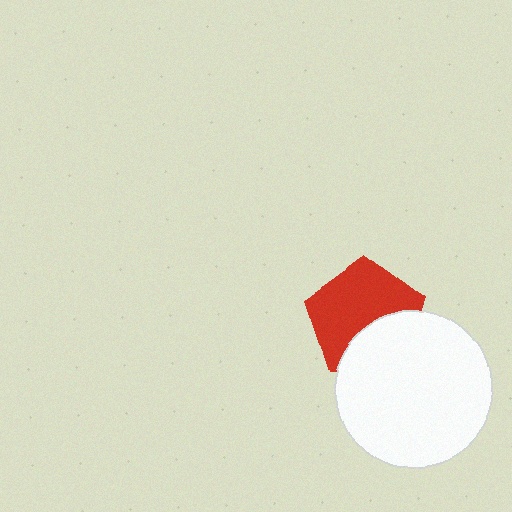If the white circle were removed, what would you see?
You would see the complete red pentagon.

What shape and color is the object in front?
The object in front is a white circle.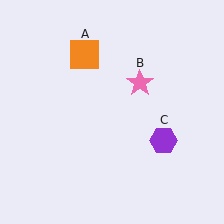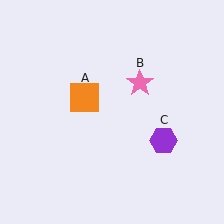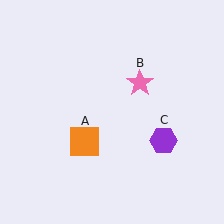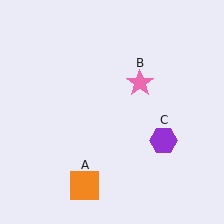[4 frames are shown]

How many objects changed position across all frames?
1 object changed position: orange square (object A).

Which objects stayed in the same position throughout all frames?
Pink star (object B) and purple hexagon (object C) remained stationary.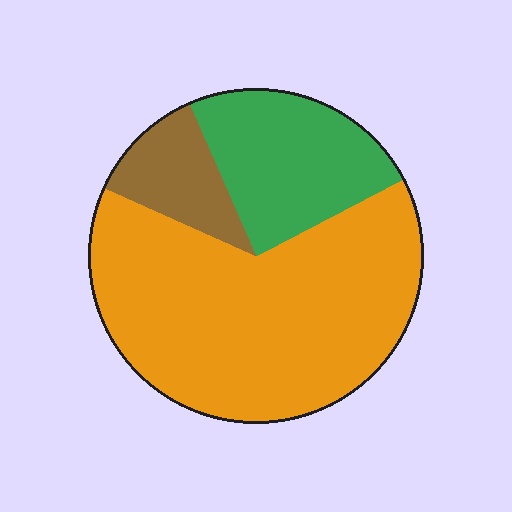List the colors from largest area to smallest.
From largest to smallest: orange, green, brown.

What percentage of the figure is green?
Green takes up between a sixth and a third of the figure.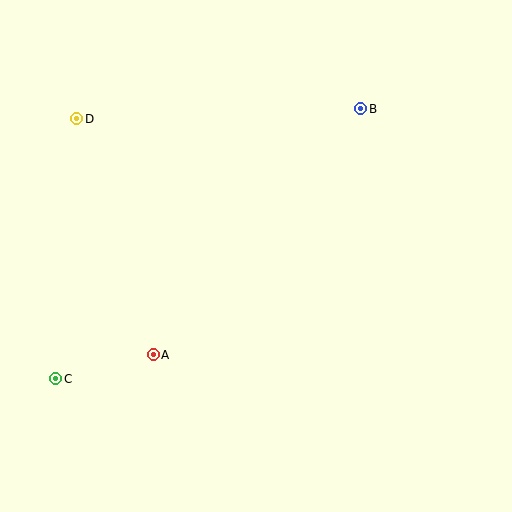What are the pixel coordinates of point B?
Point B is at (361, 109).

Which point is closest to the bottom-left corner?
Point C is closest to the bottom-left corner.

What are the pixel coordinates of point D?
Point D is at (77, 119).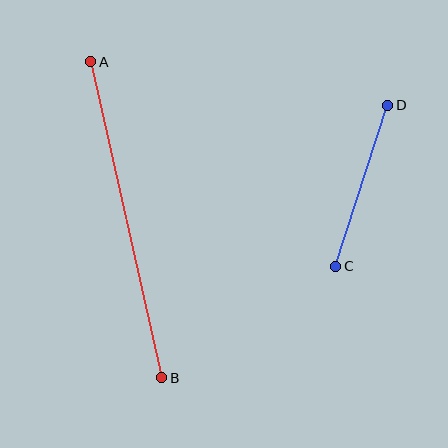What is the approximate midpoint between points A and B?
The midpoint is at approximately (126, 220) pixels.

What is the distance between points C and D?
The distance is approximately 169 pixels.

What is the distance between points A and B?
The distance is approximately 324 pixels.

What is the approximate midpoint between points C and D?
The midpoint is at approximately (362, 186) pixels.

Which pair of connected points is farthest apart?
Points A and B are farthest apart.